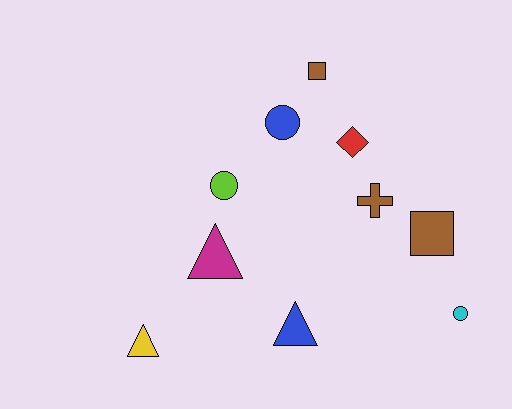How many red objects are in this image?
There is 1 red object.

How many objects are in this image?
There are 10 objects.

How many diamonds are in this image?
There is 1 diamond.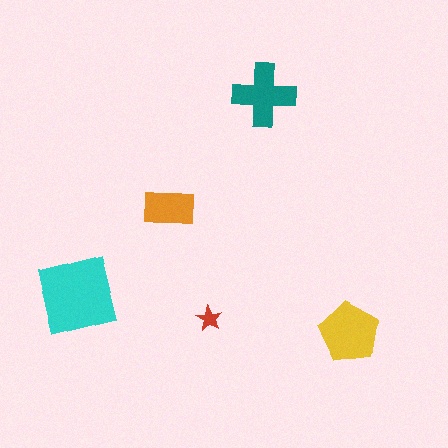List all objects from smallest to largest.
The red star, the orange rectangle, the teal cross, the yellow pentagon, the cyan square.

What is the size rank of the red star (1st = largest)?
5th.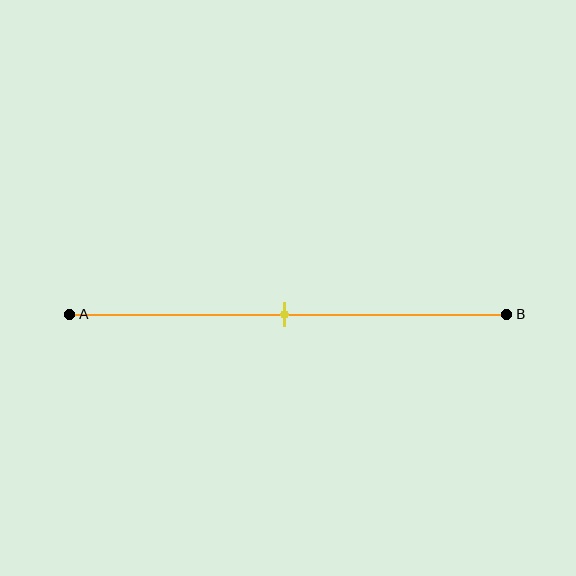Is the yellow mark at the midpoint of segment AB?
Yes, the mark is approximately at the midpoint.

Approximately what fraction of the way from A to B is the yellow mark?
The yellow mark is approximately 50% of the way from A to B.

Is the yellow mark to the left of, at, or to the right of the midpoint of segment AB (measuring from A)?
The yellow mark is approximately at the midpoint of segment AB.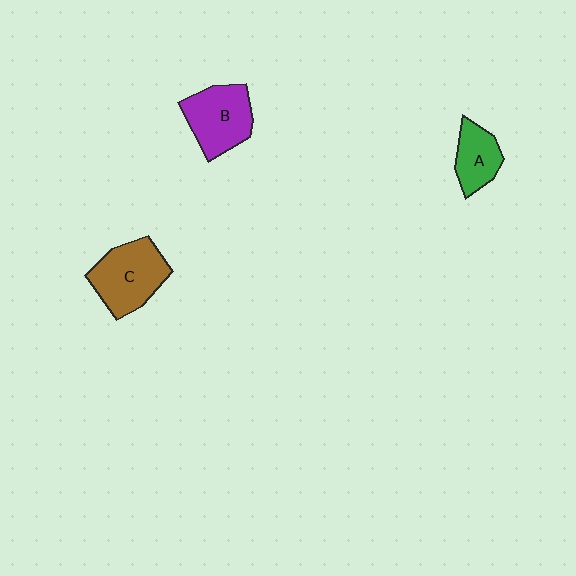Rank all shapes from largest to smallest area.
From largest to smallest: C (brown), B (purple), A (green).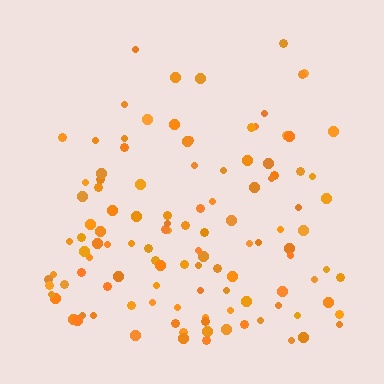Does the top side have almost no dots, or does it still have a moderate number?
Still a moderate number, just noticeably fewer than the bottom.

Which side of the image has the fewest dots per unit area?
The top.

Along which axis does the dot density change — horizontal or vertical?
Vertical.